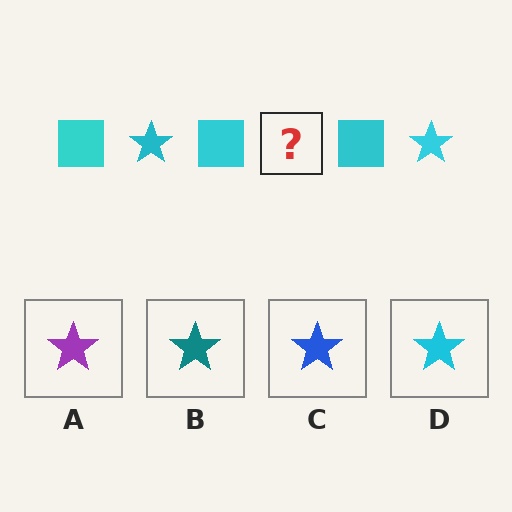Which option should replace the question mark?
Option D.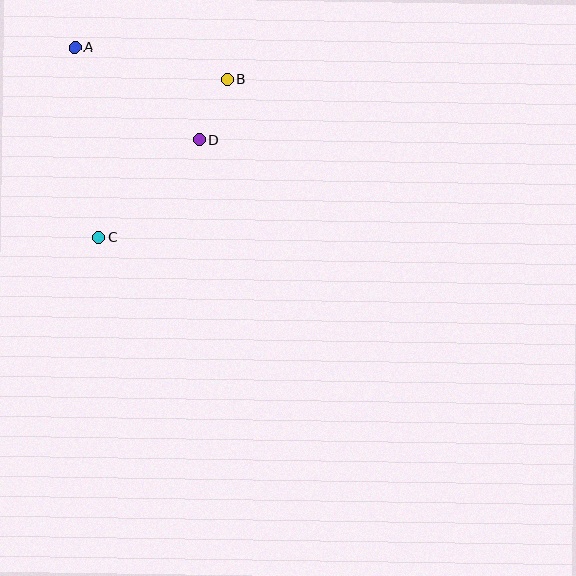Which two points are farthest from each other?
Points B and C are farthest from each other.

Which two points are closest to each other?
Points B and D are closest to each other.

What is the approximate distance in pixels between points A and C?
The distance between A and C is approximately 192 pixels.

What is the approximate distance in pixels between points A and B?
The distance between A and B is approximately 156 pixels.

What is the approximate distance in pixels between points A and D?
The distance between A and D is approximately 156 pixels.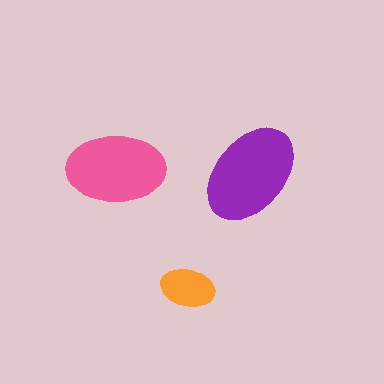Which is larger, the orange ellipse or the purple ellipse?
The purple one.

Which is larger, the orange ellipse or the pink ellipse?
The pink one.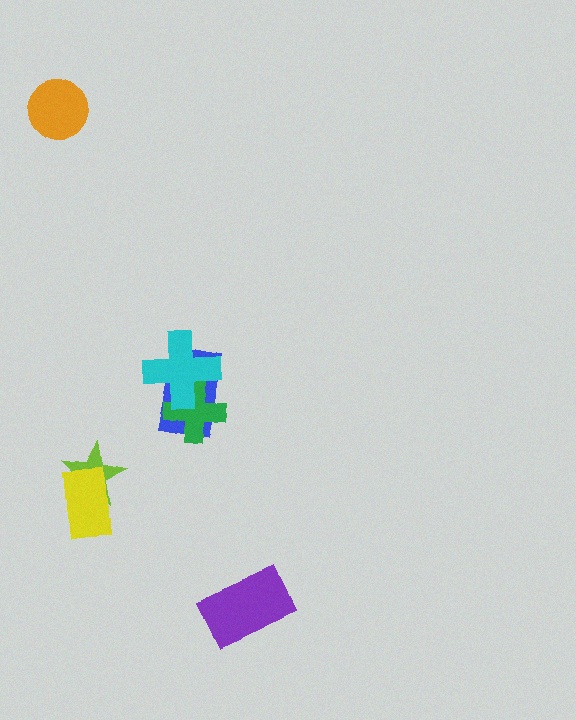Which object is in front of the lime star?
The yellow rectangle is in front of the lime star.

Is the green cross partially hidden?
Yes, it is partially covered by another shape.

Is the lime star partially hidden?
Yes, it is partially covered by another shape.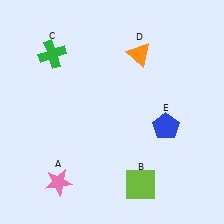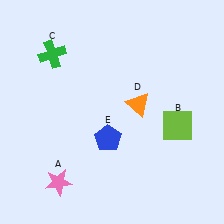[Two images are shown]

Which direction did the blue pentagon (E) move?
The blue pentagon (E) moved left.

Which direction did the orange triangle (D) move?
The orange triangle (D) moved down.